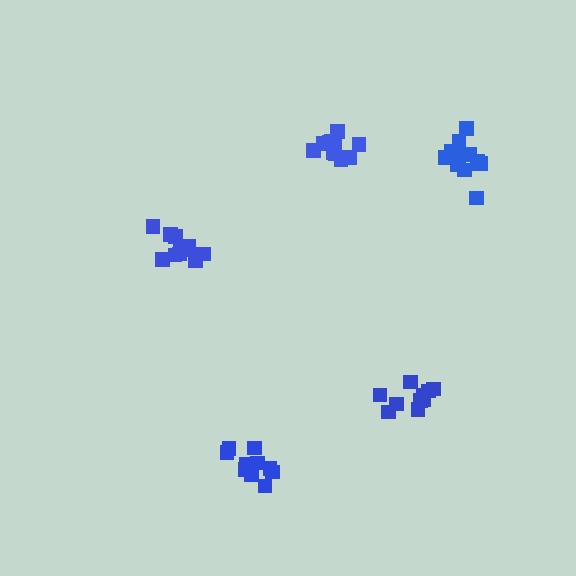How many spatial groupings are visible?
There are 5 spatial groupings.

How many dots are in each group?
Group 1: 10 dots, Group 2: 13 dots, Group 3: 10 dots, Group 4: 10 dots, Group 5: 14 dots (57 total).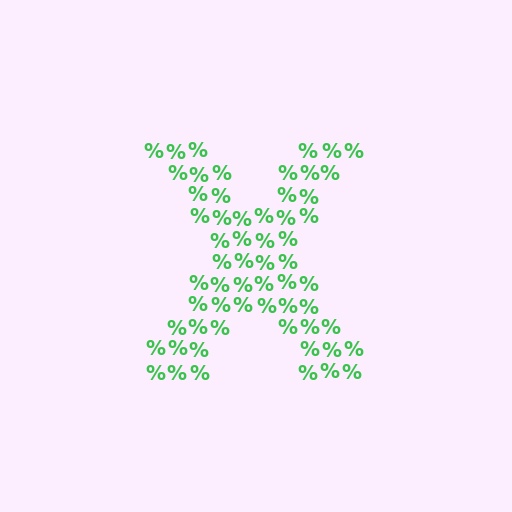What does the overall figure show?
The overall figure shows the letter X.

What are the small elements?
The small elements are percent signs.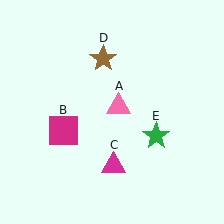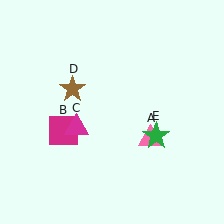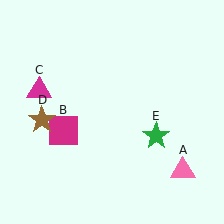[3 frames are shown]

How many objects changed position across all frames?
3 objects changed position: pink triangle (object A), magenta triangle (object C), brown star (object D).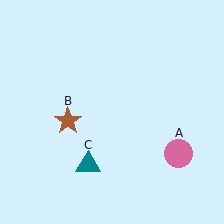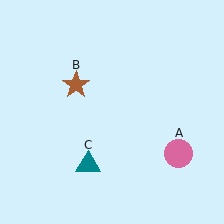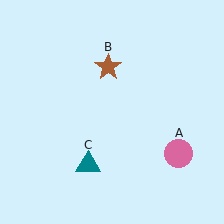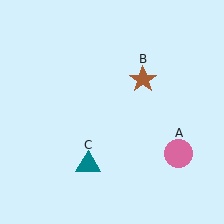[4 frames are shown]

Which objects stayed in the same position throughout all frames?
Pink circle (object A) and teal triangle (object C) remained stationary.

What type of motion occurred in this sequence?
The brown star (object B) rotated clockwise around the center of the scene.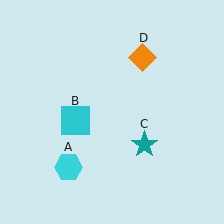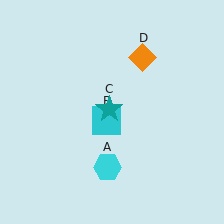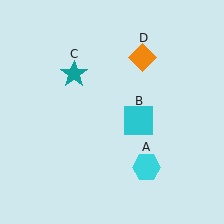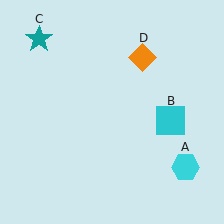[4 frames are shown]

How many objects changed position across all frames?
3 objects changed position: cyan hexagon (object A), cyan square (object B), teal star (object C).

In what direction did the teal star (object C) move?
The teal star (object C) moved up and to the left.